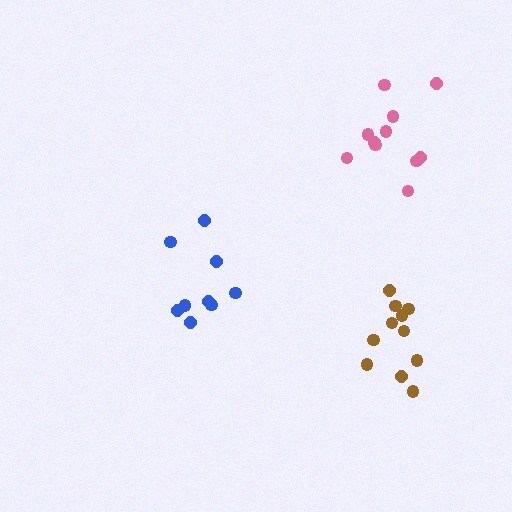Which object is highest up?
The pink cluster is topmost.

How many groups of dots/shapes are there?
There are 3 groups.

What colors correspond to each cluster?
The clusters are colored: brown, blue, pink.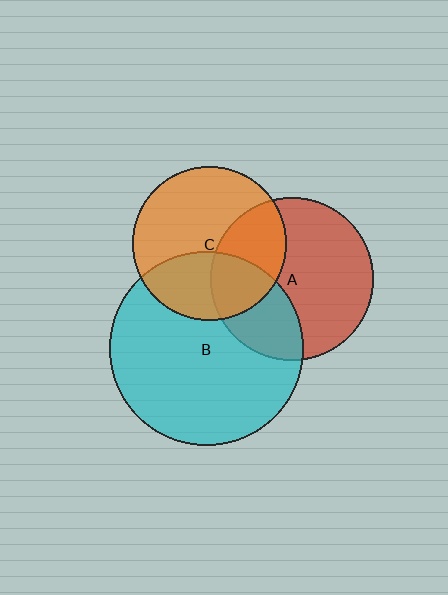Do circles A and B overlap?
Yes.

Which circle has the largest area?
Circle B (cyan).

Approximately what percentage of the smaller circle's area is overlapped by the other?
Approximately 30%.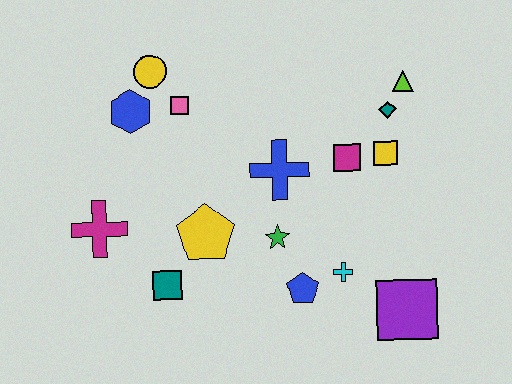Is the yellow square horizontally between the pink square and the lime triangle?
Yes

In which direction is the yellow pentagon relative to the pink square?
The yellow pentagon is below the pink square.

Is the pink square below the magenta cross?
No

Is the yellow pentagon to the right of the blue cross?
No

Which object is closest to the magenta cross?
The teal square is closest to the magenta cross.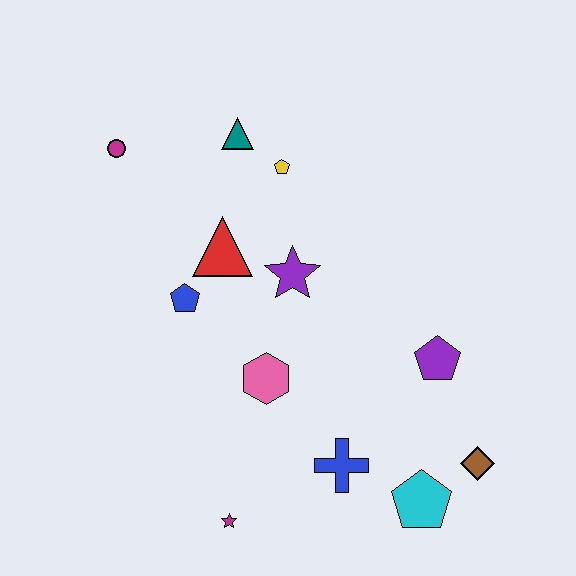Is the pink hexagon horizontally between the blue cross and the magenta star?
Yes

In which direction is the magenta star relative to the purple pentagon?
The magenta star is to the left of the purple pentagon.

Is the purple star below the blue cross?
No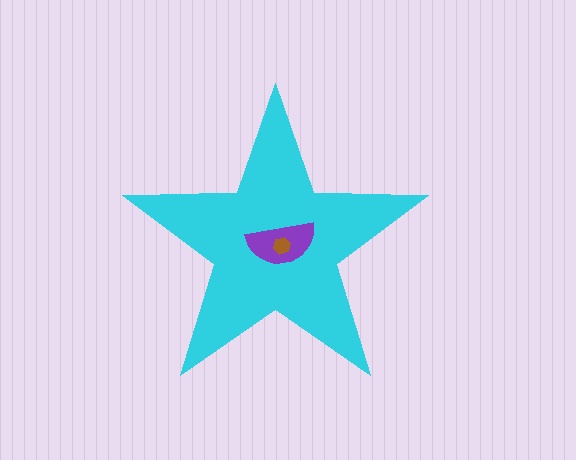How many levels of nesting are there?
3.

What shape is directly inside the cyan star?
The purple semicircle.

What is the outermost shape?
The cyan star.